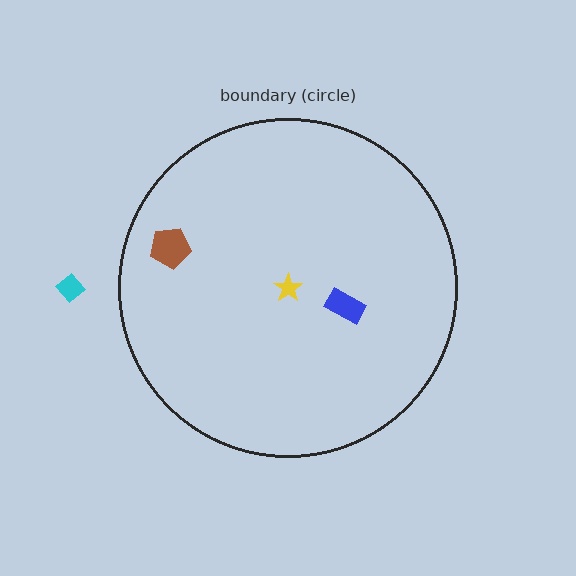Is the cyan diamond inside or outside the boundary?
Outside.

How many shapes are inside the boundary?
3 inside, 1 outside.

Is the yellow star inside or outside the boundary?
Inside.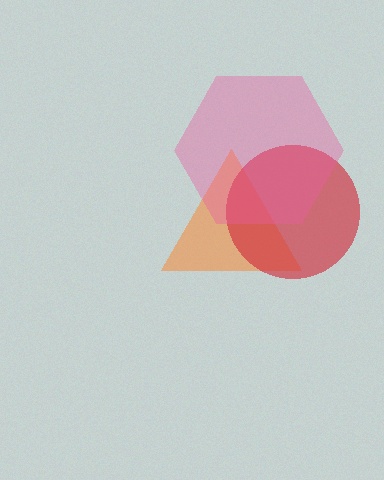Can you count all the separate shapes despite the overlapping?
Yes, there are 3 separate shapes.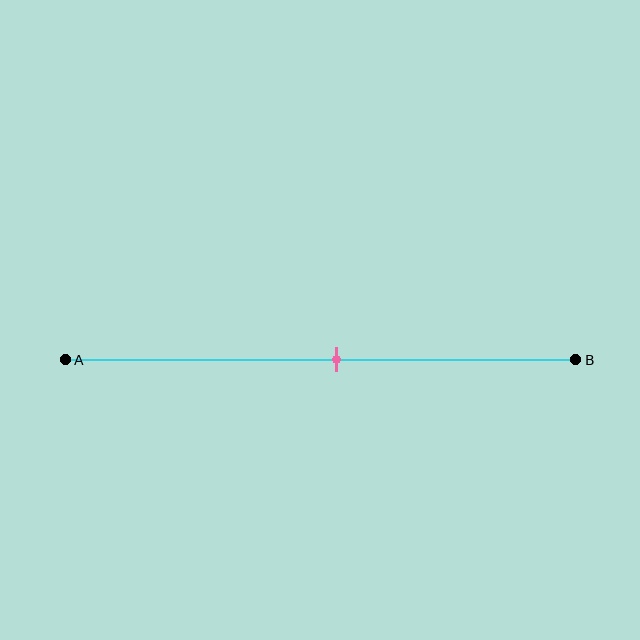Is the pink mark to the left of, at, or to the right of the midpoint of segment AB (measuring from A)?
The pink mark is to the right of the midpoint of segment AB.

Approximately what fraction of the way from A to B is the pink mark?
The pink mark is approximately 55% of the way from A to B.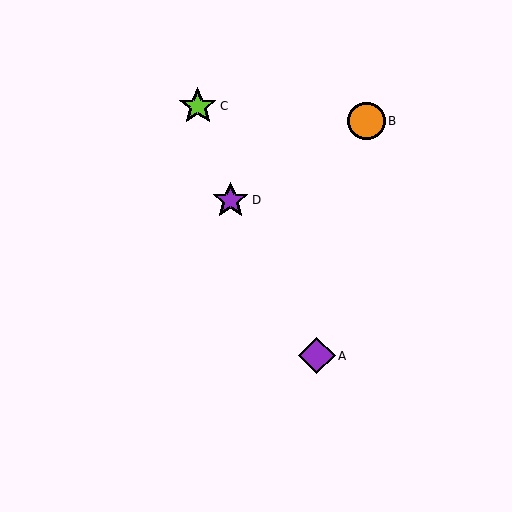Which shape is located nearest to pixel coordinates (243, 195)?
The purple star (labeled D) at (231, 200) is nearest to that location.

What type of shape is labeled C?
Shape C is a lime star.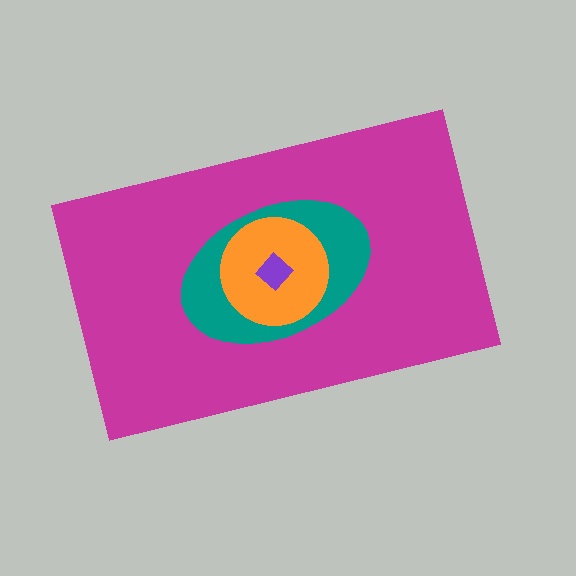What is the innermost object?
The purple diamond.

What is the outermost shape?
The magenta rectangle.